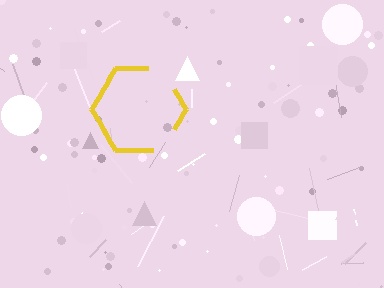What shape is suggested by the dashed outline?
The dashed outline suggests a hexagon.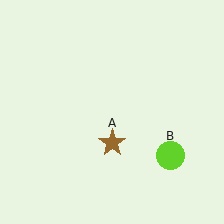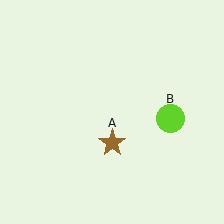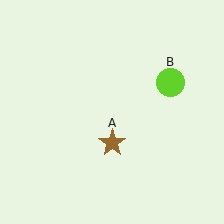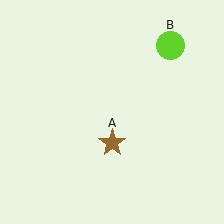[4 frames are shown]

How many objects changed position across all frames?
1 object changed position: lime circle (object B).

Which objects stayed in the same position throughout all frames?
Brown star (object A) remained stationary.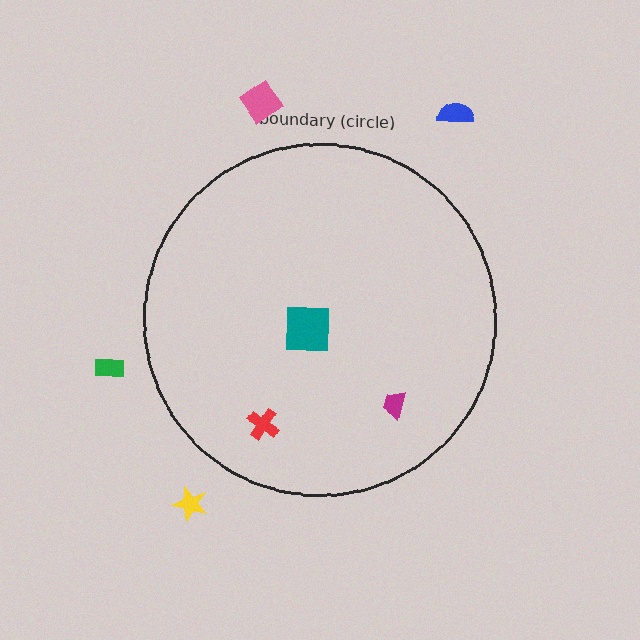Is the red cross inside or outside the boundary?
Inside.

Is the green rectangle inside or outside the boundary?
Outside.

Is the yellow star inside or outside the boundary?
Outside.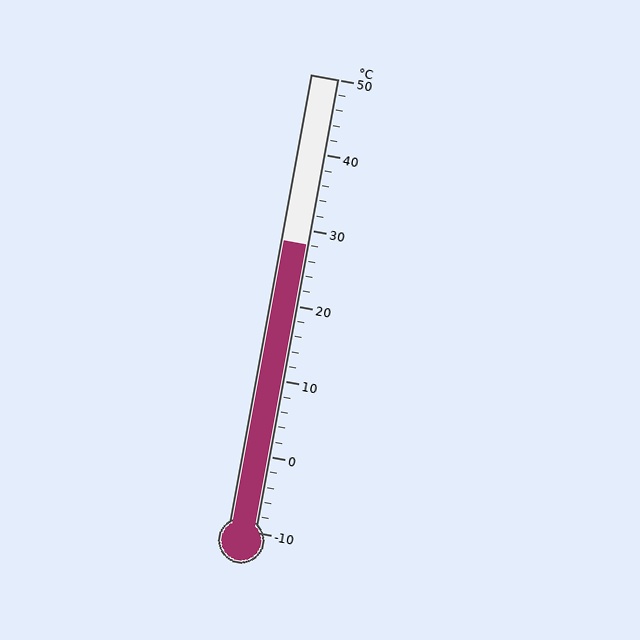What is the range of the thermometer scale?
The thermometer scale ranges from -10°C to 50°C.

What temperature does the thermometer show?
The thermometer shows approximately 28°C.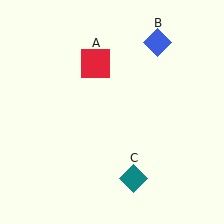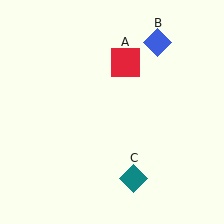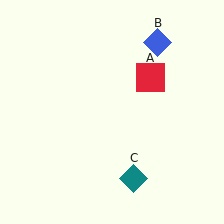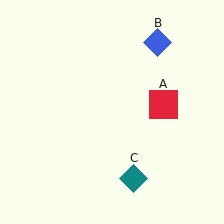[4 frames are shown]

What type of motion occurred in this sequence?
The red square (object A) rotated clockwise around the center of the scene.